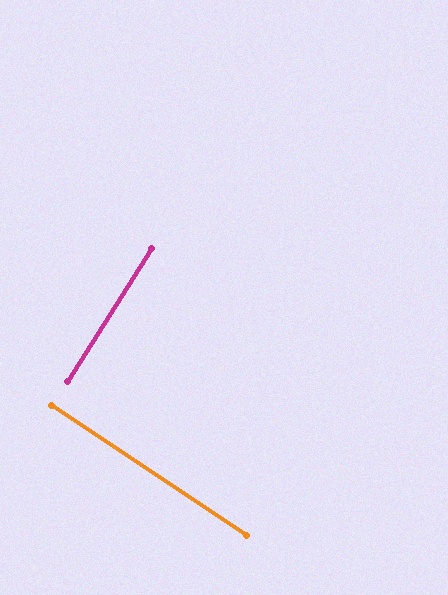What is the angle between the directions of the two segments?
Approximately 89 degrees.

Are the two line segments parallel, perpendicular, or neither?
Perpendicular — they meet at approximately 89°.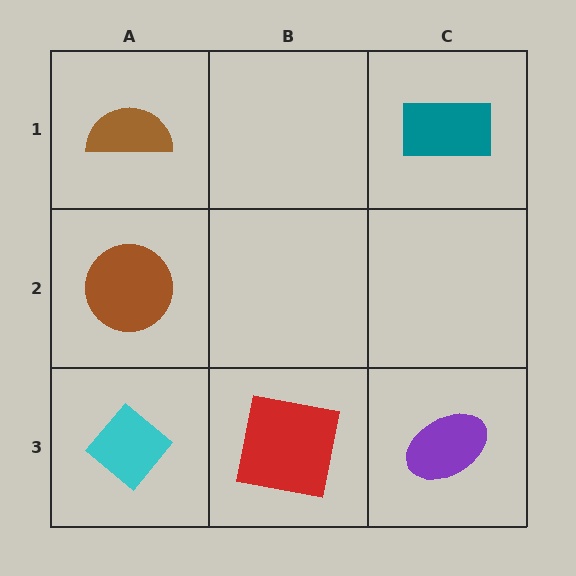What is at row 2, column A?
A brown circle.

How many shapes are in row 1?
2 shapes.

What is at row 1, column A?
A brown semicircle.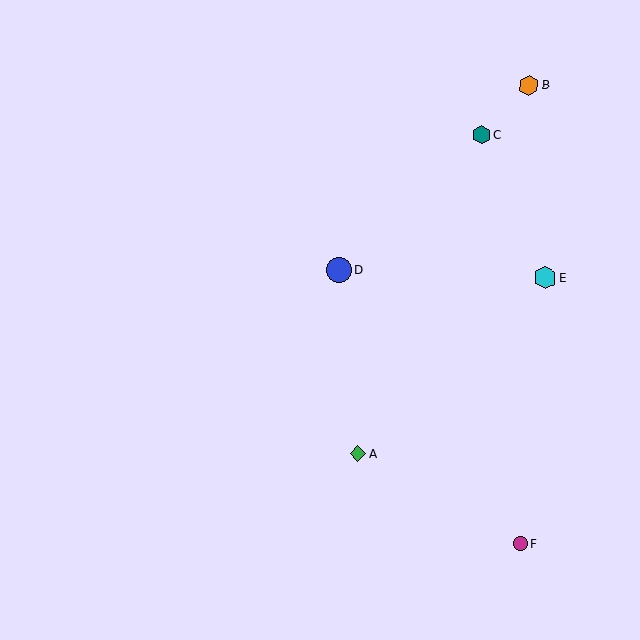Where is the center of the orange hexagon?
The center of the orange hexagon is at (529, 86).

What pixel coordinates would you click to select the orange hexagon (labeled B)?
Click at (529, 86) to select the orange hexagon B.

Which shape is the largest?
The blue circle (labeled D) is the largest.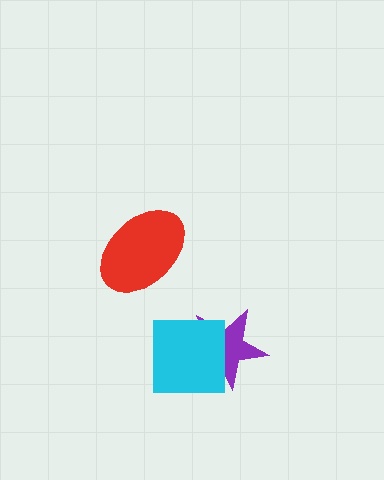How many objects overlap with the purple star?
1 object overlaps with the purple star.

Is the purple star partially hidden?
Yes, it is partially covered by another shape.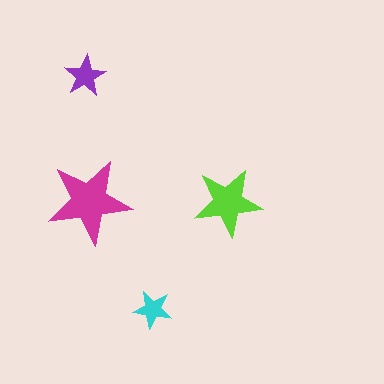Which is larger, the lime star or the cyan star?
The lime one.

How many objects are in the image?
There are 4 objects in the image.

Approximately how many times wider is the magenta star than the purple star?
About 2 times wider.